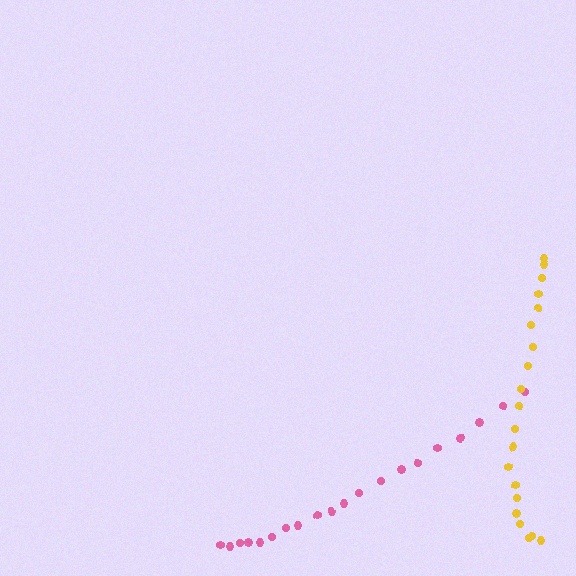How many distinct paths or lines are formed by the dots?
There are 2 distinct paths.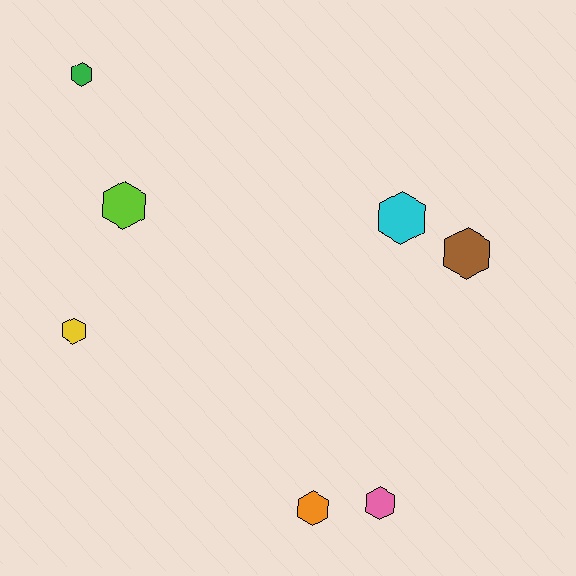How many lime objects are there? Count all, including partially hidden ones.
There is 1 lime object.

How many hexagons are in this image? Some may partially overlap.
There are 7 hexagons.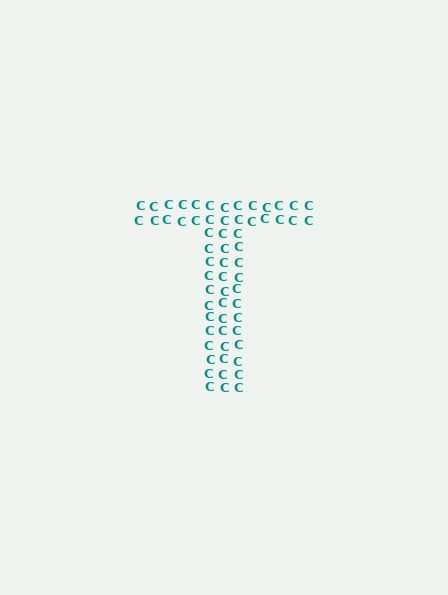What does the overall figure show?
The overall figure shows the letter T.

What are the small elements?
The small elements are letter C's.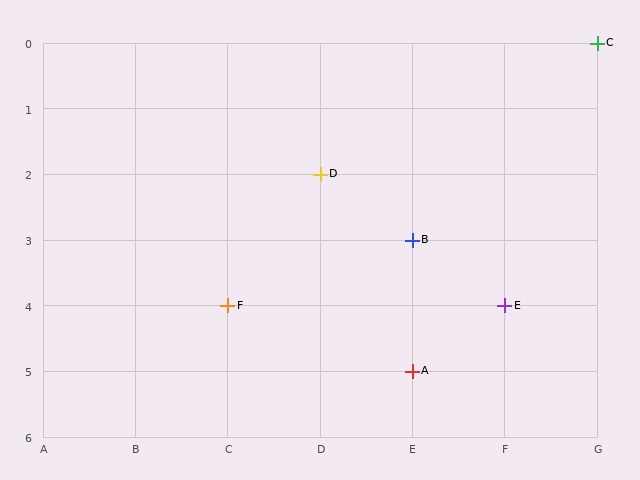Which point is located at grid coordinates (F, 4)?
Point E is at (F, 4).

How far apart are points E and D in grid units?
Points E and D are 2 columns and 2 rows apart (about 2.8 grid units diagonally).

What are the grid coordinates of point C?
Point C is at grid coordinates (G, 0).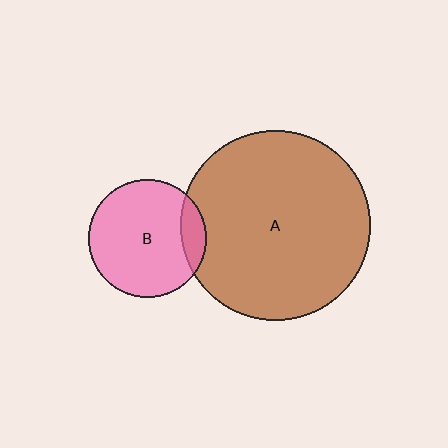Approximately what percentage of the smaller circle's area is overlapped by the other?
Approximately 15%.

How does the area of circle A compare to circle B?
Approximately 2.6 times.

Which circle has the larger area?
Circle A (brown).